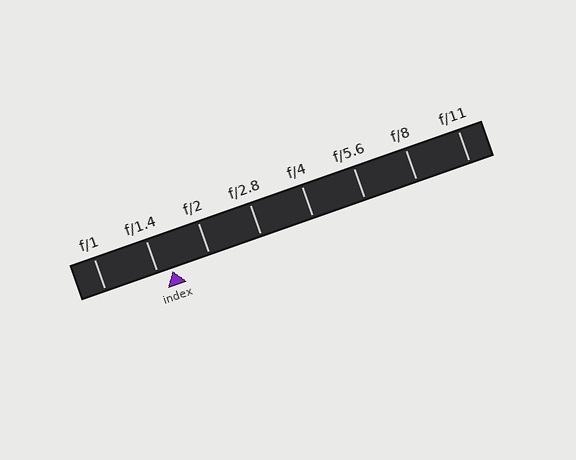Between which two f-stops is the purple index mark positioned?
The index mark is between f/1.4 and f/2.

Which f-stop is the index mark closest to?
The index mark is closest to f/1.4.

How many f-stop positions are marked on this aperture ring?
There are 8 f-stop positions marked.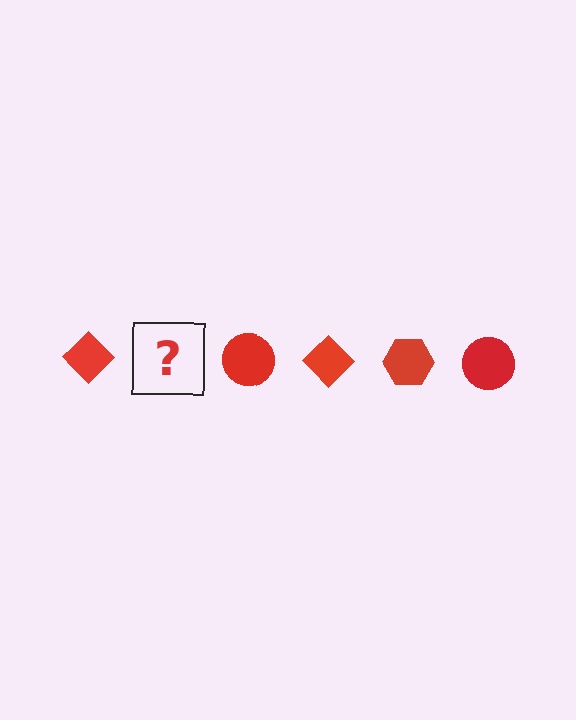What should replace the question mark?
The question mark should be replaced with a red hexagon.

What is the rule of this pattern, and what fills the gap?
The rule is that the pattern cycles through diamond, hexagon, circle shapes in red. The gap should be filled with a red hexagon.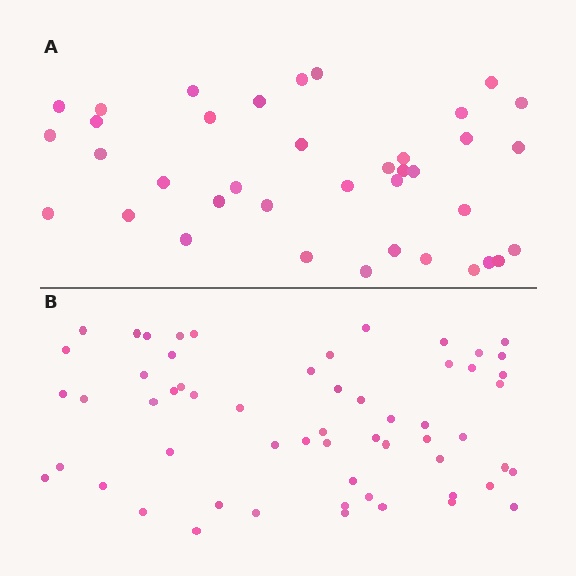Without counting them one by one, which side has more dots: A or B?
Region B (the bottom region) has more dots.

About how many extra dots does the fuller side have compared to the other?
Region B has approximately 20 more dots than region A.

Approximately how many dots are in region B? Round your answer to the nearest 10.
About 60 dots. (The exact count is 58, which rounds to 60.)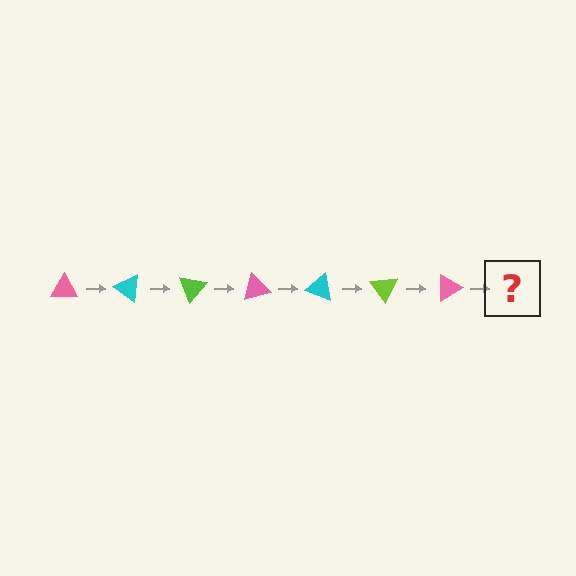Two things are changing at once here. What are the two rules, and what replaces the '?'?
The two rules are that it rotates 35 degrees each step and the color cycles through pink, cyan, and lime. The '?' should be a cyan triangle, rotated 245 degrees from the start.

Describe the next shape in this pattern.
It should be a cyan triangle, rotated 245 degrees from the start.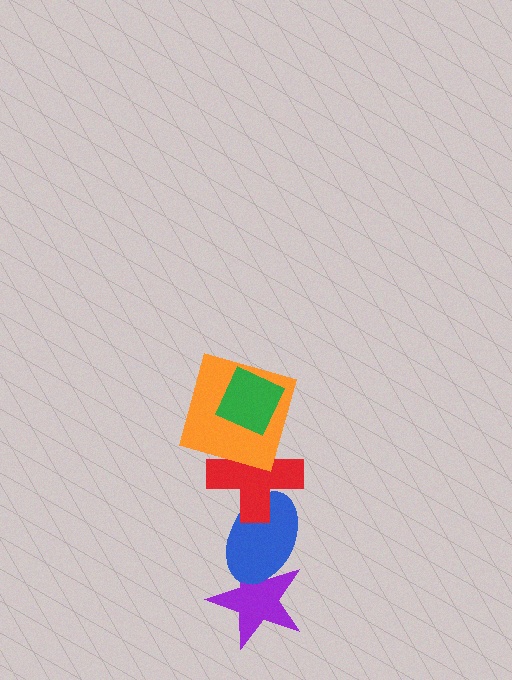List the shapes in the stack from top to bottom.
From top to bottom: the green diamond, the orange square, the red cross, the blue ellipse, the purple star.